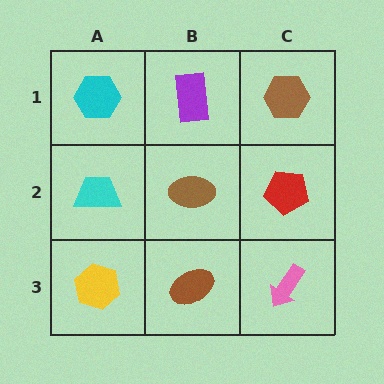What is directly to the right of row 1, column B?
A brown hexagon.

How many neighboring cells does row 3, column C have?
2.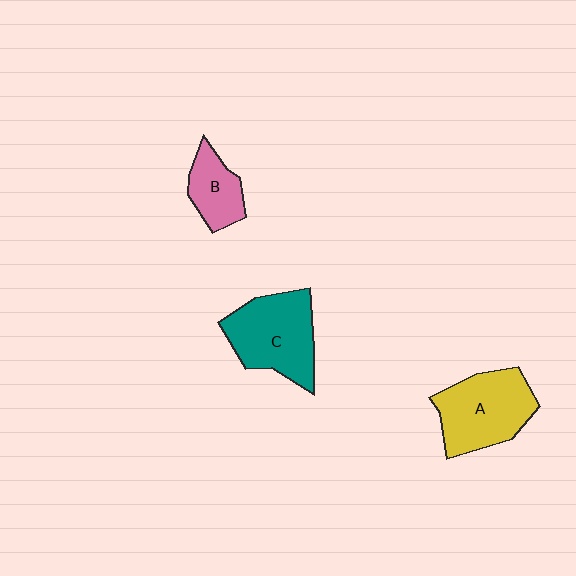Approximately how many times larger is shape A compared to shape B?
Approximately 1.9 times.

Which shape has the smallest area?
Shape B (pink).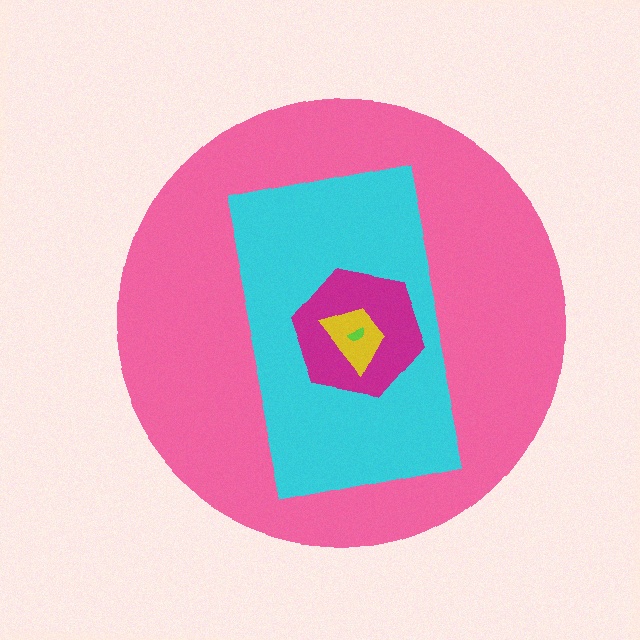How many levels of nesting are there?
5.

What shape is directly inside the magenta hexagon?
The yellow trapezoid.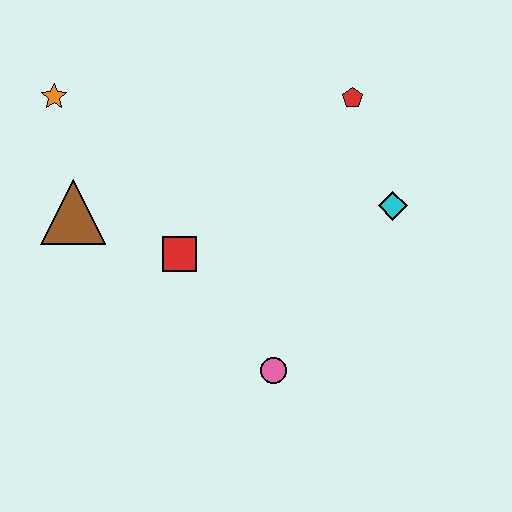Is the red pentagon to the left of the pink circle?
No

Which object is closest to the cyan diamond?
The red pentagon is closest to the cyan diamond.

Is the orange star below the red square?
No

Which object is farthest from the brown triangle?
The cyan diamond is farthest from the brown triangle.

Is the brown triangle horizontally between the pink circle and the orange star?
Yes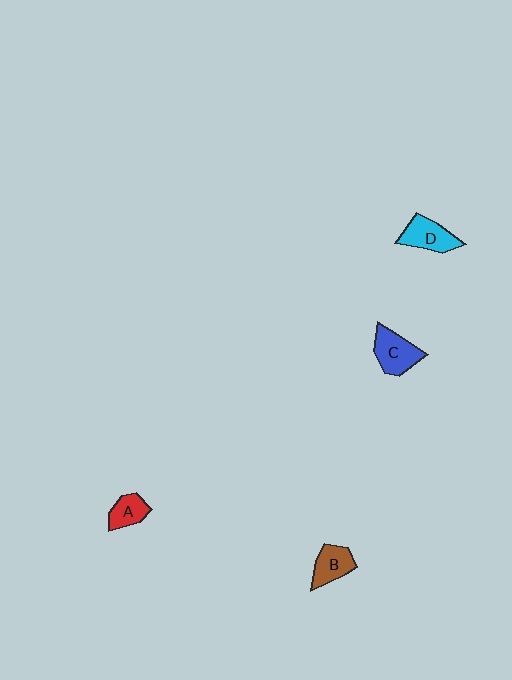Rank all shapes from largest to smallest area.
From largest to smallest: C (blue), D (cyan), B (brown), A (red).